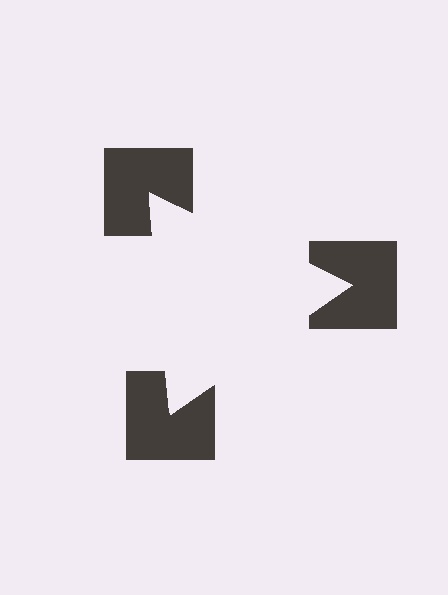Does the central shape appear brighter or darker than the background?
It typically appears slightly brighter than the background, even though no actual brightness change is drawn.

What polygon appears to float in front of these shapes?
An illusory triangle — its edges are inferred from the aligned wedge cuts in the notched squares, not physically drawn.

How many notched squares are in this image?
There are 3 — one at each vertex of the illusory triangle.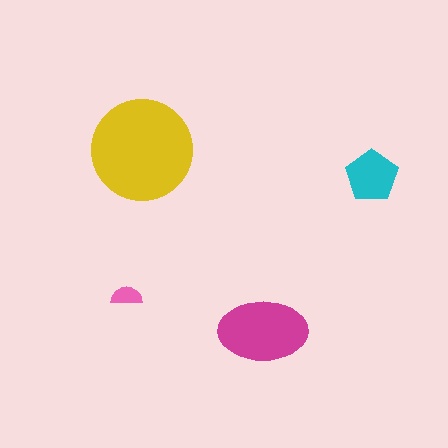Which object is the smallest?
The pink semicircle.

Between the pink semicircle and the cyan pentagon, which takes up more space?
The cyan pentagon.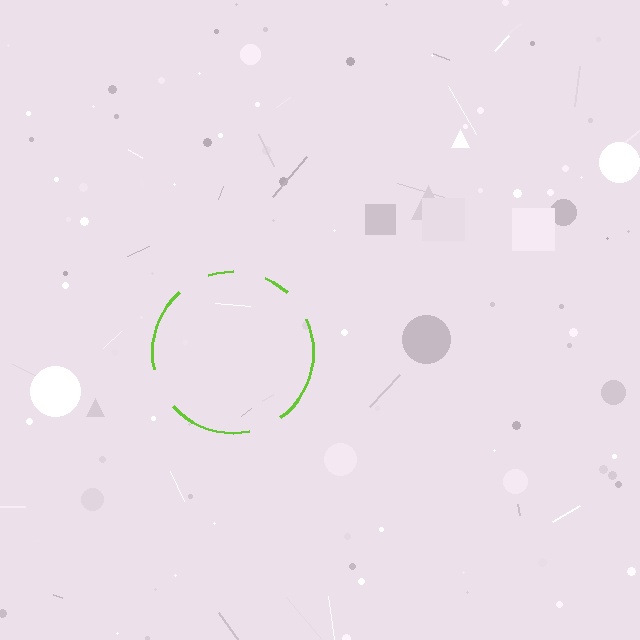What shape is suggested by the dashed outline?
The dashed outline suggests a circle.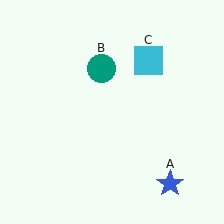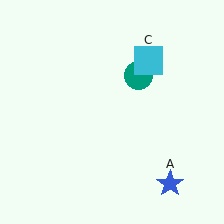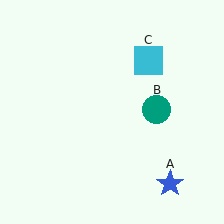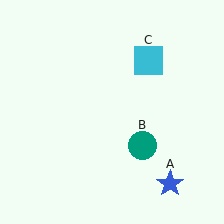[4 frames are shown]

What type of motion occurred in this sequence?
The teal circle (object B) rotated clockwise around the center of the scene.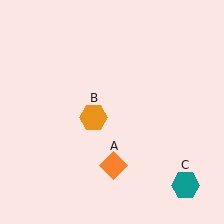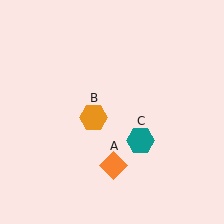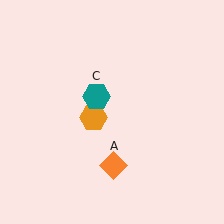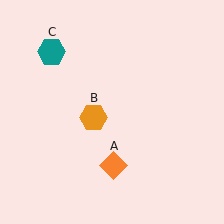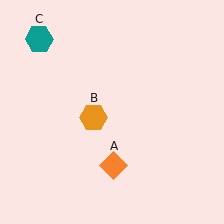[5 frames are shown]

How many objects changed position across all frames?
1 object changed position: teal hexagon (object C).